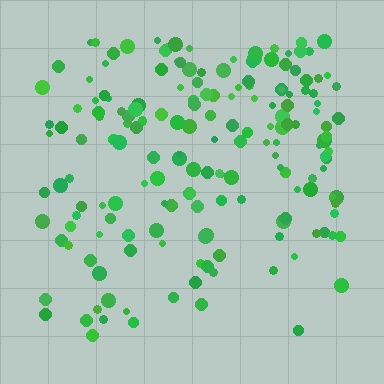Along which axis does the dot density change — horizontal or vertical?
Vertical.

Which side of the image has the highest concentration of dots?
The top.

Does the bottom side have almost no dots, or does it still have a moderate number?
Still a moderate number, just noticeably fewer than the top.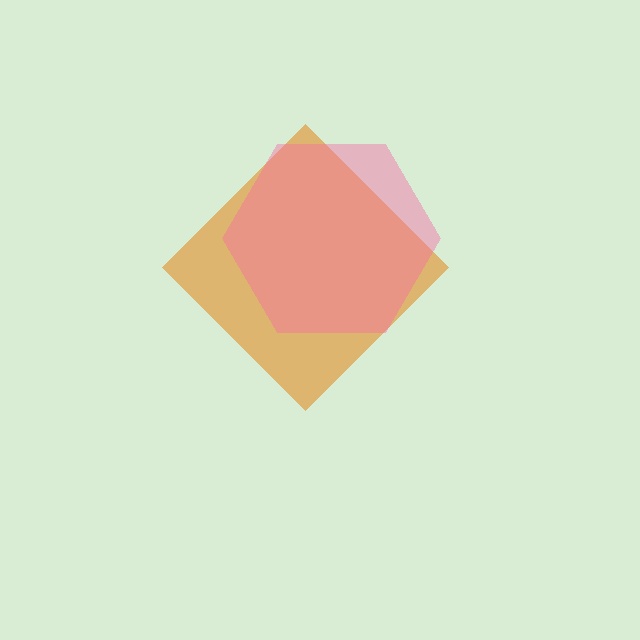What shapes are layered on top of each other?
The layered shapes are: an orange diamond, a pink hexagon.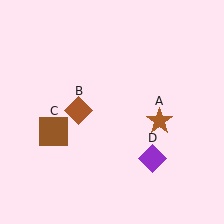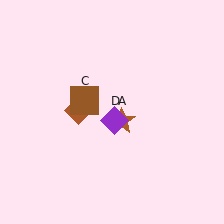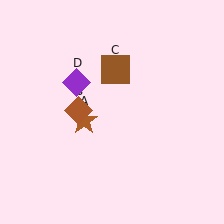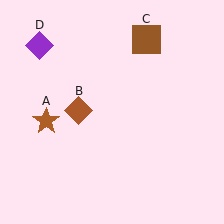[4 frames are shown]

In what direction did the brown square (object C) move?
The brown square (object C) moved up and to the right.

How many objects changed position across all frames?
3 objects changed position: brown star (object A), brown square (object C), purple diamond (object D).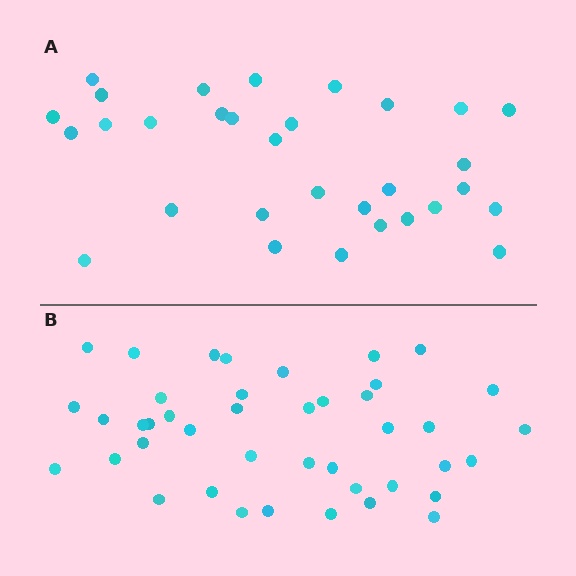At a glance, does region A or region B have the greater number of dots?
Region B (the bottom region) has more dots.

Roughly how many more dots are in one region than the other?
Region B has roughly 12 or so more dots than region A.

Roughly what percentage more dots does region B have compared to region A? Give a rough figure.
About 35% more.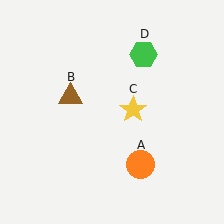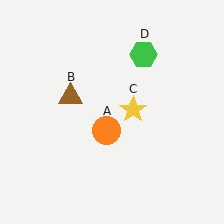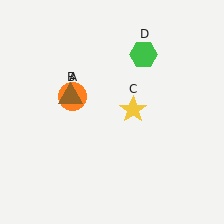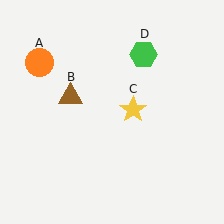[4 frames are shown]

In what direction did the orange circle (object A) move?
The orange circle (object A) moved up and to the left.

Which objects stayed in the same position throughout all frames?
Brown triangle (object B) and yellow star (object C) and green hexagon (object D) remained stationary.